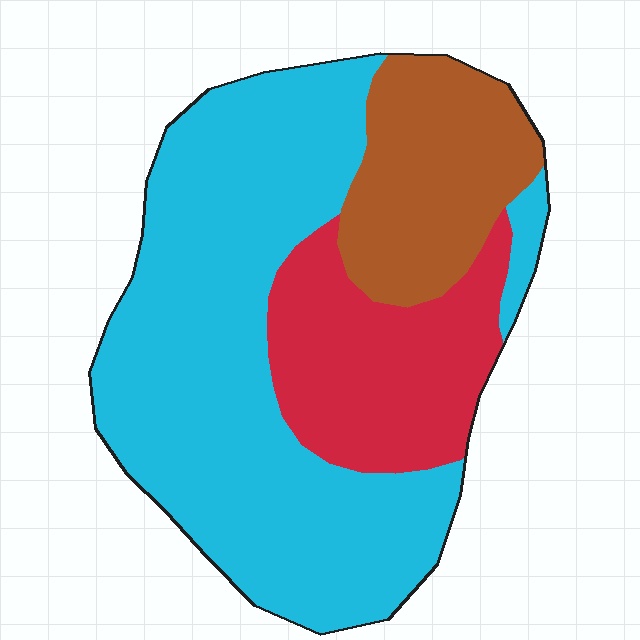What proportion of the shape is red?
Red covers around 20% of the shape.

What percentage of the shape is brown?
Brown covers around 20% of the shape.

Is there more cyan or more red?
Cyan.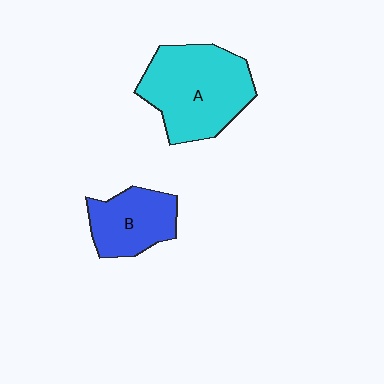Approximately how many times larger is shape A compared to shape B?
Approximately 1.7 times.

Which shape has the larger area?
Shape A (cyan).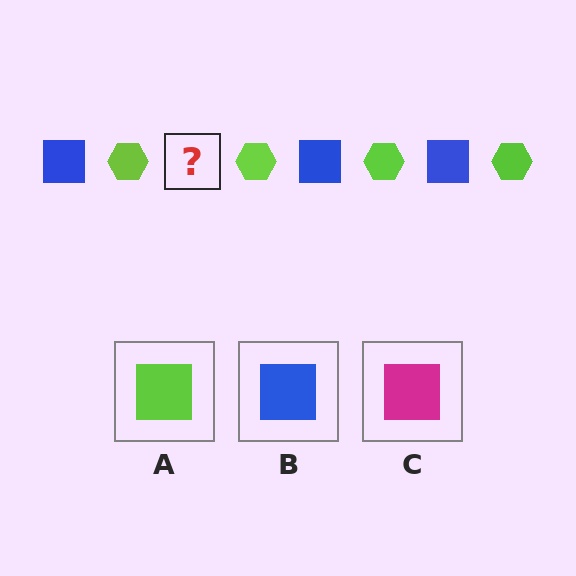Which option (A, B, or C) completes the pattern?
B.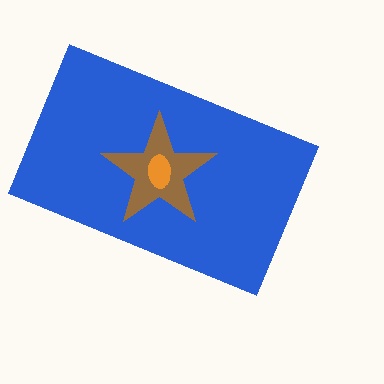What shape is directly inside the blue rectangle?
The brown star.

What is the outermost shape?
The blue rectangle.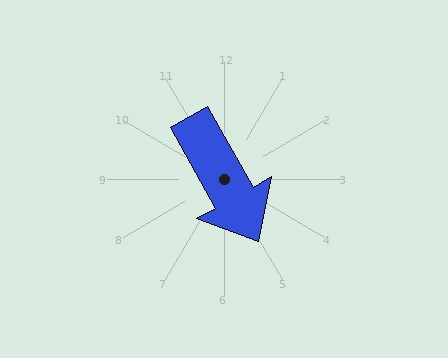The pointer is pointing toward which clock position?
Roughly 5 o'clock.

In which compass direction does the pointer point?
Southeast.